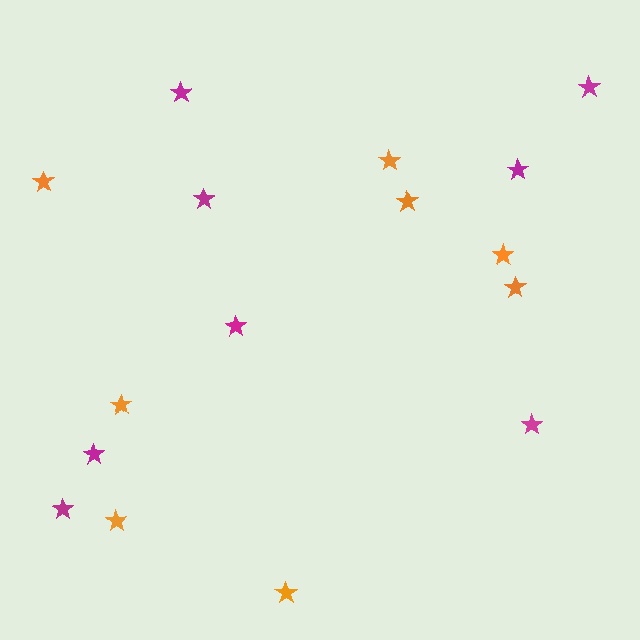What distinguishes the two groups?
There are 2 groups: one group of orange stars (8) and one group of magenta stars (8).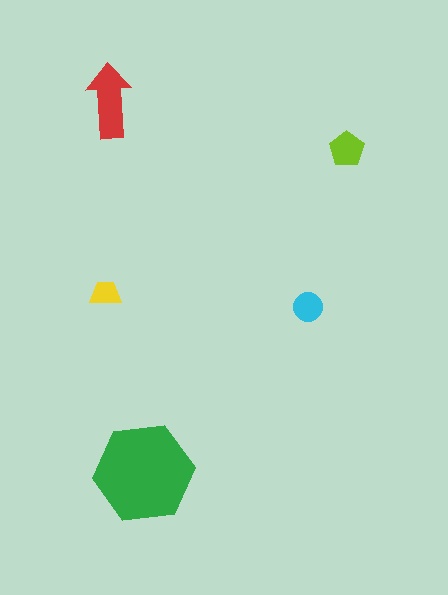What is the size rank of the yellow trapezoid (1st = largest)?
5th.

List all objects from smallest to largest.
The yellow trapezoid, the cyan circle, the lime pentagon, the red arrow, the green hexagon.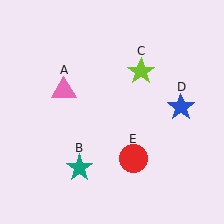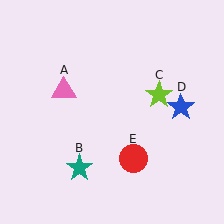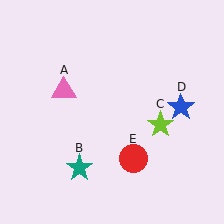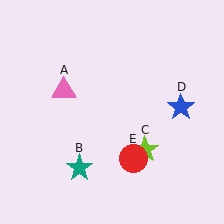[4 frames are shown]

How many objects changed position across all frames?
1 object changed position: lime star (object C).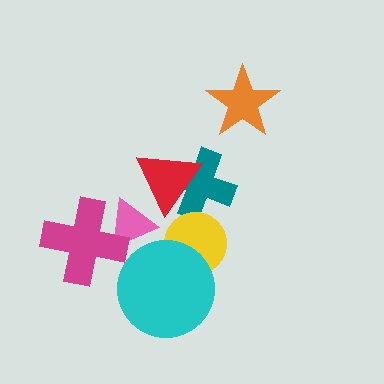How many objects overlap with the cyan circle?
1 object overlaps with the cyan circle.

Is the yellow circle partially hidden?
Yes, it is partially covered by another shape.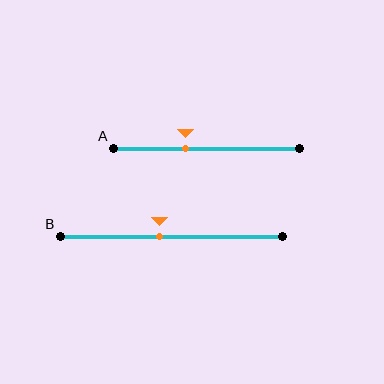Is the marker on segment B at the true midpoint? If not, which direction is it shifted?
No, the marker on segment B is shifted to the left by about 5% of the segment length.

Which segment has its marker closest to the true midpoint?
Segment B has its marker closest to the true midpoint.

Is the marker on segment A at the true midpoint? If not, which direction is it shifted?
No, the marker on segment A is shifted to the left by about 11% of the segment length.